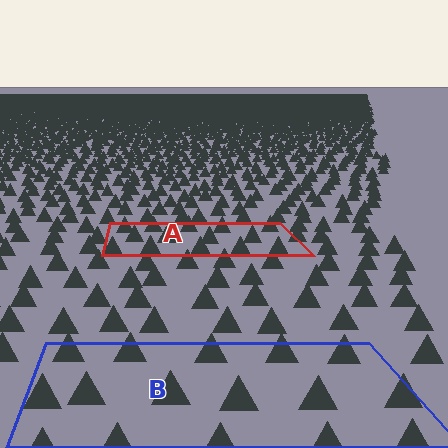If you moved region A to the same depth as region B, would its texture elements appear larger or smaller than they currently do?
They would appear larger. At a closer depth, the same texture elements are projected at a bigger on-screen size.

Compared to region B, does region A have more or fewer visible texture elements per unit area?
Region A has more texture elements per unit area — they are packed more densely because it is farther away.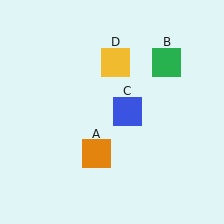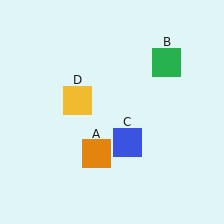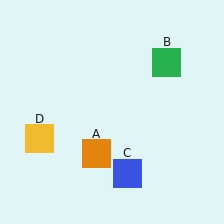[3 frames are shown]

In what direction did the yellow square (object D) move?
The yellow square (object D) moved down and to the left.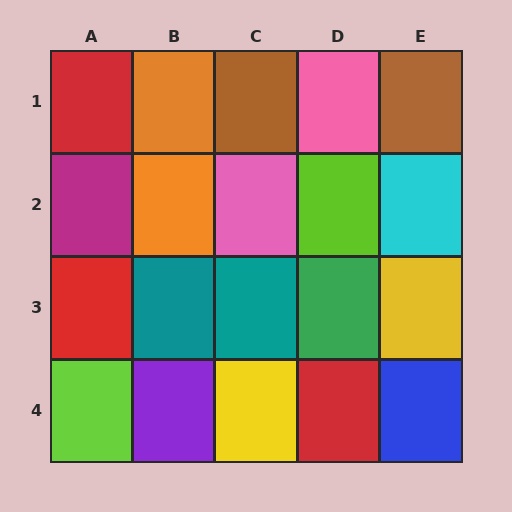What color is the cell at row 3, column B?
Teal.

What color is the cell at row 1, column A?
Red.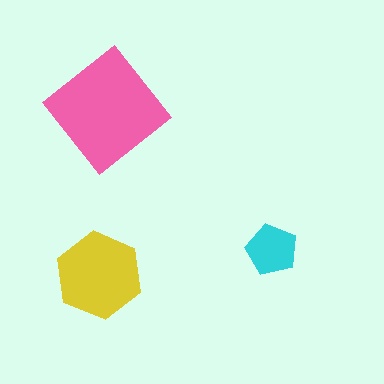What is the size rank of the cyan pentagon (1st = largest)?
3rd.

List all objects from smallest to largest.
The cyan pentagon, the yellow hexagon, the pink diamond.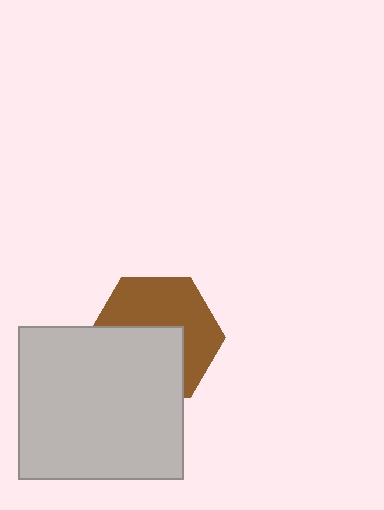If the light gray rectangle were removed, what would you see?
You would see the complete brown hexagon.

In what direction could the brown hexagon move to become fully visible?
The brown hexagon could move up. That would shift it out from behind the light gray rectangle entirely.